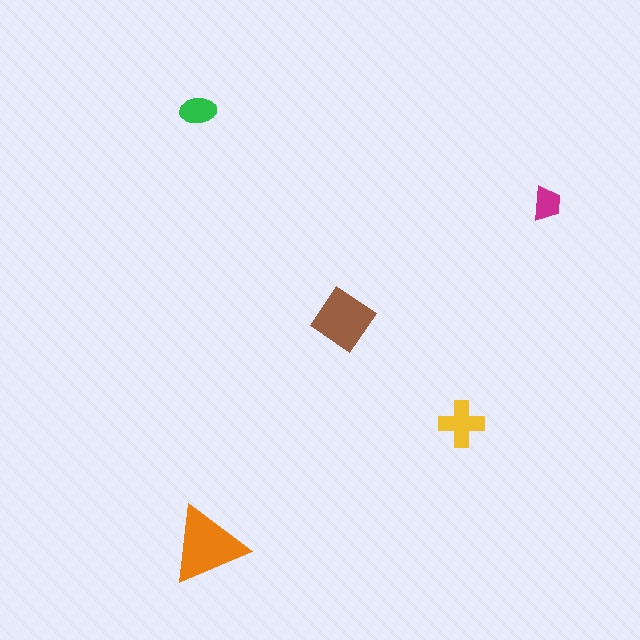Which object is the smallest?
The magenta trapezoid.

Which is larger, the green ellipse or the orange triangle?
The orange triangle.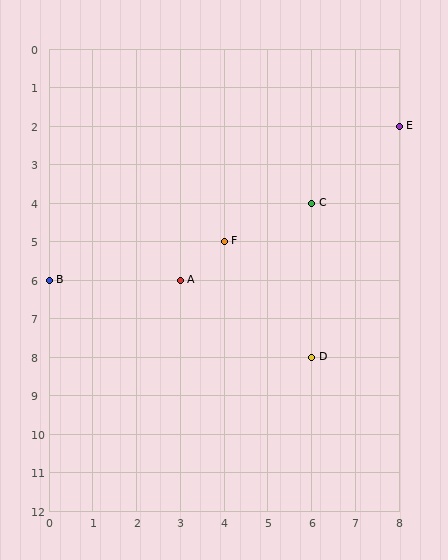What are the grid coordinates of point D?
Point D is at grid coordinates (6, 8).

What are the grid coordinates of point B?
Point B is at grid coordinates (0, 6).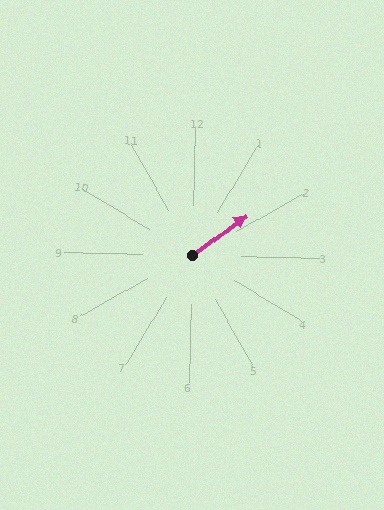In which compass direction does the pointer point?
Northeast.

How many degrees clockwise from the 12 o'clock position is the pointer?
Approximately 53 degrees.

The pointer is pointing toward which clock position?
Roughly 2 o'clock.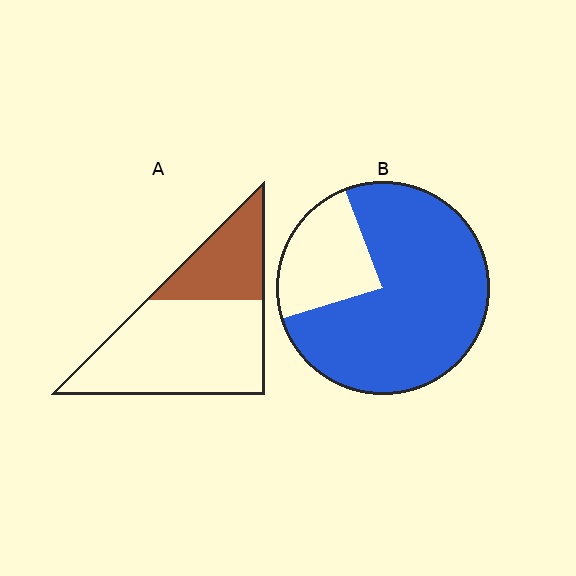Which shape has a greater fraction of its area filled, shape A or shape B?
Shape B.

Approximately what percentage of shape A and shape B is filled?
A is approximately 30% and B is approximately 75%.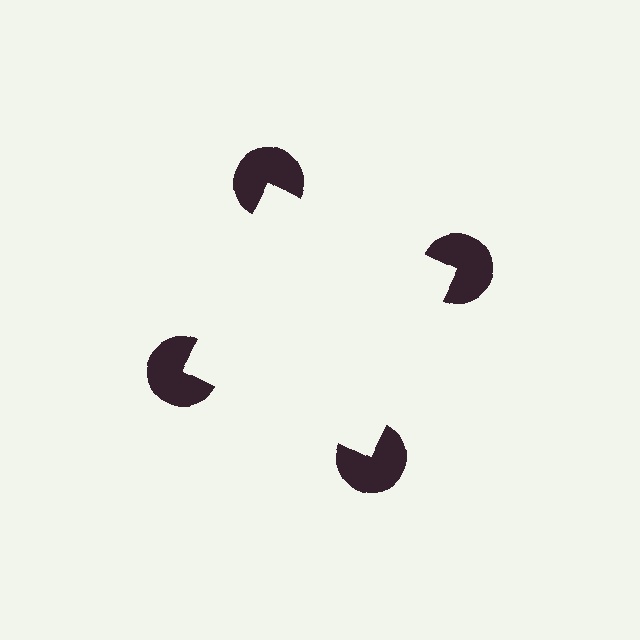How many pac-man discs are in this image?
There are 4 — one at each vertex of the illusory square.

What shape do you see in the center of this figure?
An illusory square — its edges are inferred from the aligned wedge cuts in the pac-man discs, not physically drawn.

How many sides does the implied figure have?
4 sides.